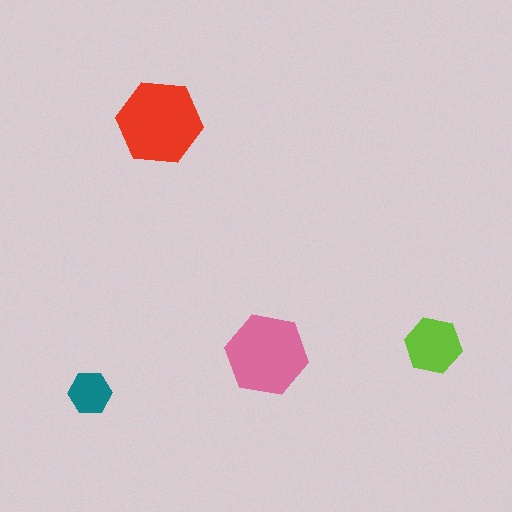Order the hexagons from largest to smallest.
the red one, the pink one, the lime one, the teal one.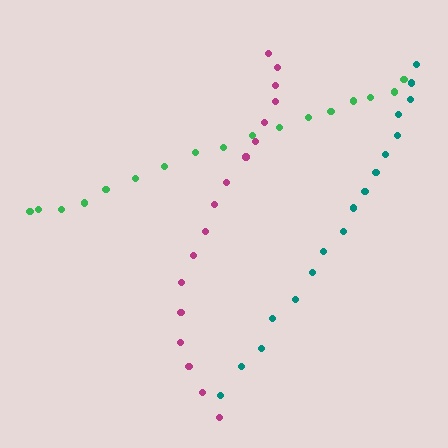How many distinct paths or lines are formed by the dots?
There are 3 distinct paths.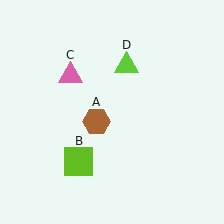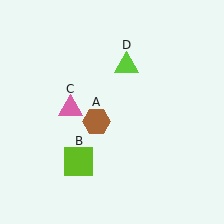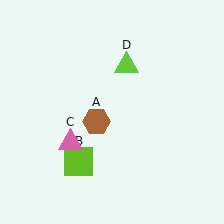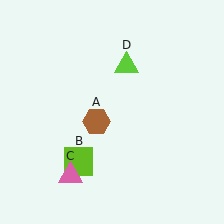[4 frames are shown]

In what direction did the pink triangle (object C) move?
The pink triangle (object C) moved down.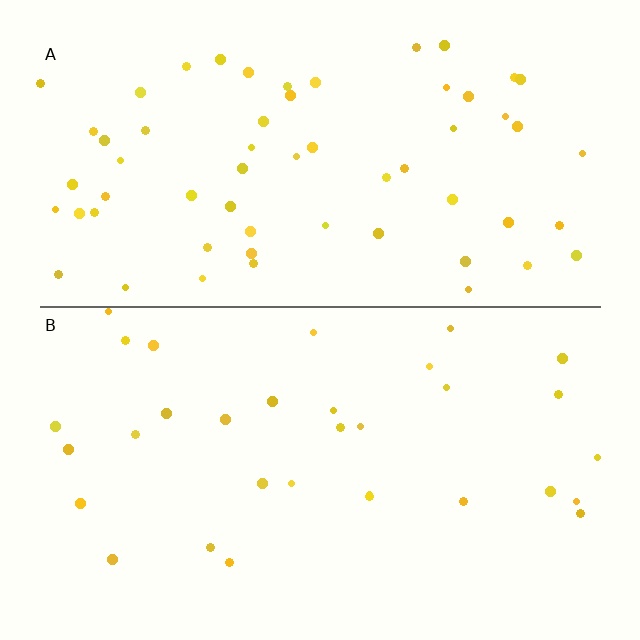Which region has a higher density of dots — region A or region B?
A (the top).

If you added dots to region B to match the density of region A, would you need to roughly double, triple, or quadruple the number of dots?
Approximately double.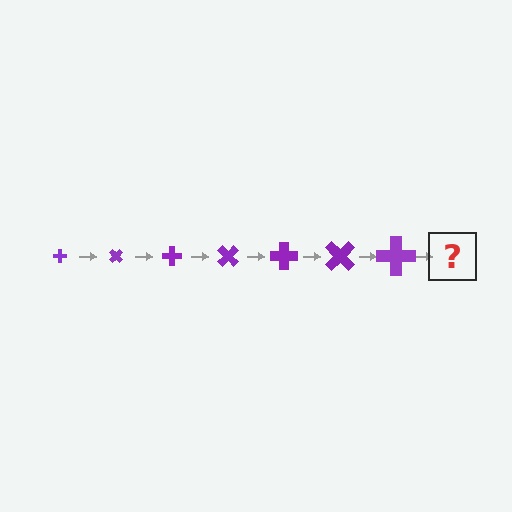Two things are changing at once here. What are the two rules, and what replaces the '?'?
The two rules are that the cross grows larger each step and it rotates 45 degrees each step. The '?' should be a cross, larger than the previous one and rotated 315 degrees from the start.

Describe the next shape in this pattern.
It should be a cross, larger than the previous one and rotated 315 degrees from the start.